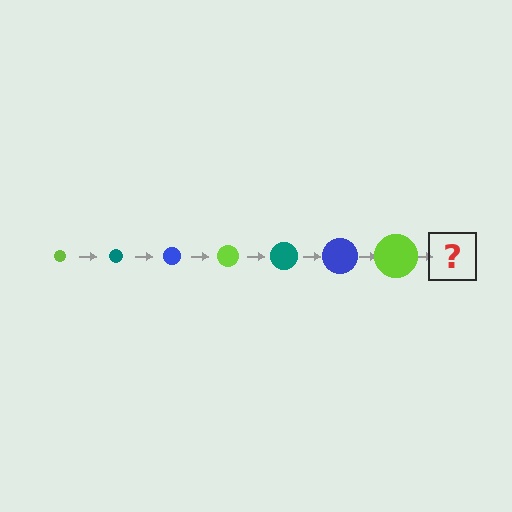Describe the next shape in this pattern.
It should be a teal circle, larger than the previous one.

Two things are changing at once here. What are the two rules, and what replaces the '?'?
The two rules are that the circle grows larger each step and the color cycles through lime, teal, and blue. The '?' should be a teal circle, larger than the previous one.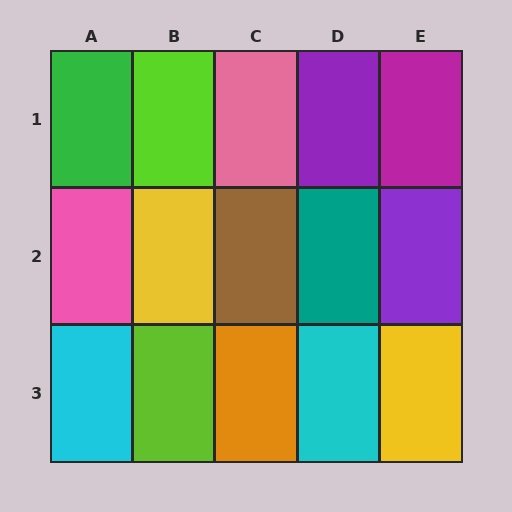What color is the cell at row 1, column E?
Magenta.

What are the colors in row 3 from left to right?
Cyan, lime, orange, cyan, yellow.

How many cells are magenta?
1 cell is magenta.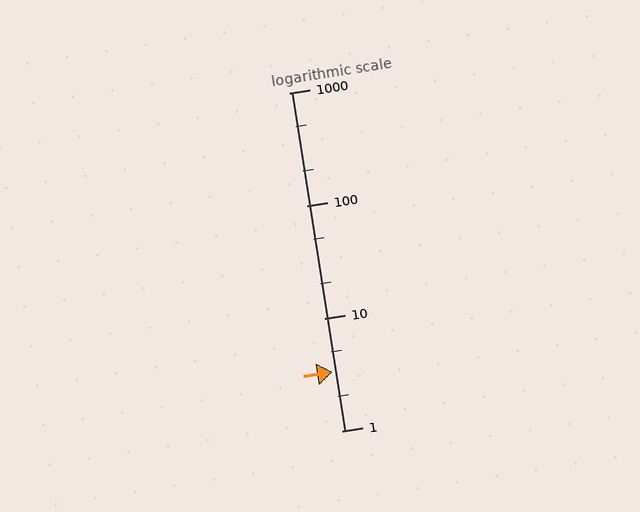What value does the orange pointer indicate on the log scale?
The pointer indicates approximately 3.3.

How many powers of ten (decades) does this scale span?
The scale spans 3 decades, from 1 to 1000.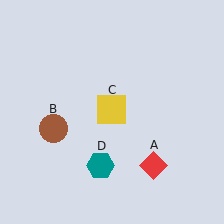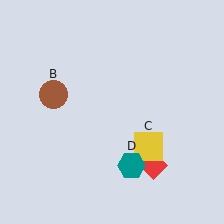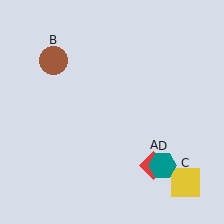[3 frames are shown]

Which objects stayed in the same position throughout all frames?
Red diamond (object A) remained stationary.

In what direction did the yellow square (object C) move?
The yellow square (object C) moved down and to the right.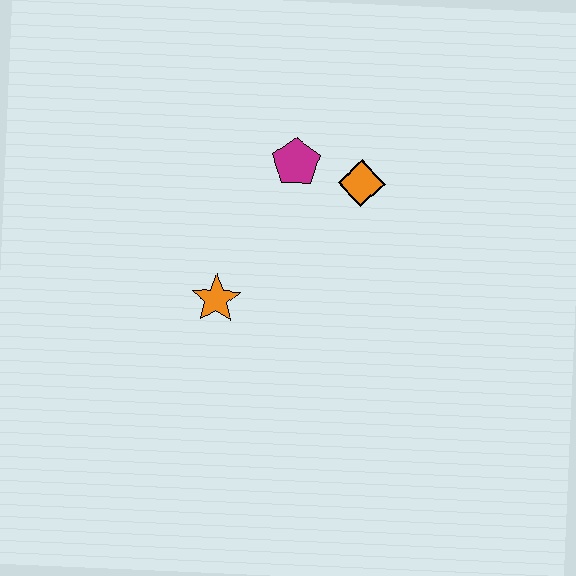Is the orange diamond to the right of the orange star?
Yes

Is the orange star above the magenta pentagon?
No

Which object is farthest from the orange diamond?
The orange star is farthest from the orange diamond.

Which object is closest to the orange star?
The magenta pentagon is closest to the orange star.